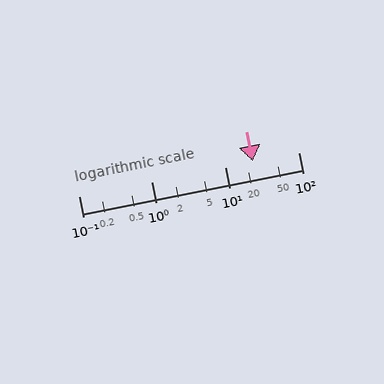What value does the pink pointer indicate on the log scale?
The pointer indicates approximately 24.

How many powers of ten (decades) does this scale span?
The scale spans 3 decades, from 0.1 to 100.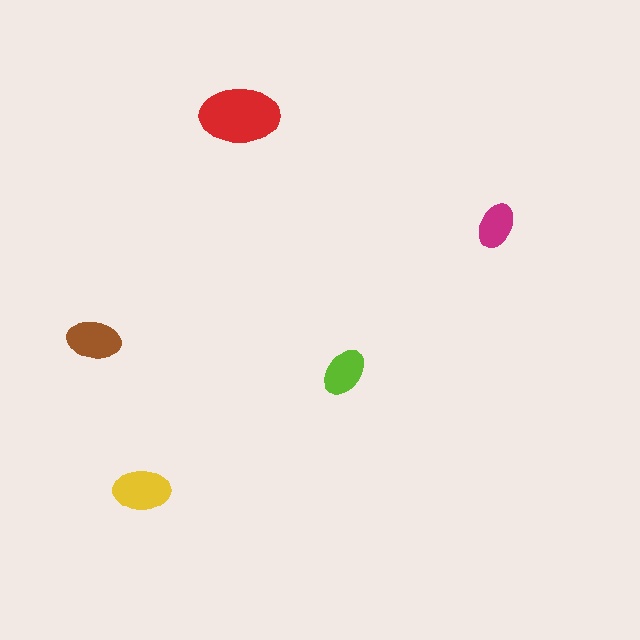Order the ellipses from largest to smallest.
the red one, the yellow one, the brown one, the lime one, the magenta one.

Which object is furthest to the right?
The magenta ellipse is rightmost.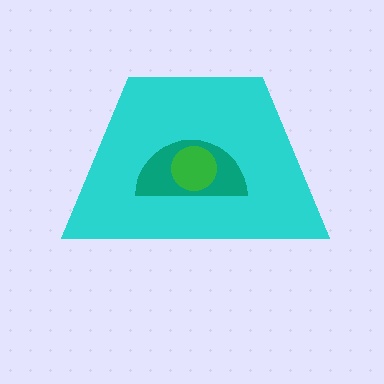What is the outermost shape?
The cyan trapezoid.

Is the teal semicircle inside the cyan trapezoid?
Yes.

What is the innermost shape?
The green circle.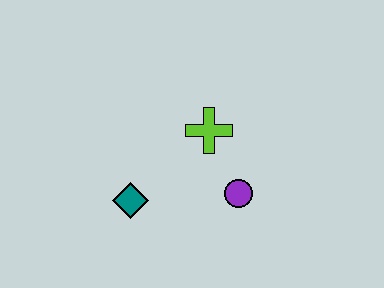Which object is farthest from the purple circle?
The teal diamond is farthest from the purple circle.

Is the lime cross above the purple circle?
Yes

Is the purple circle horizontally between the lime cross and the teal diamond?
No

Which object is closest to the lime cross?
The purple circle is closest to the lime cross.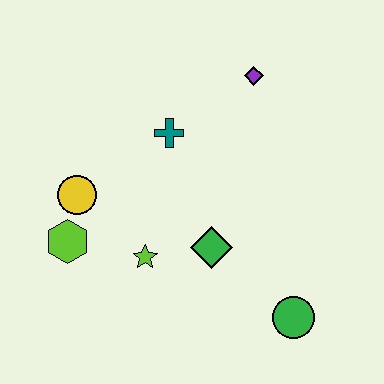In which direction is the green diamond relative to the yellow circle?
The green diamond is to the right of the yellow circle.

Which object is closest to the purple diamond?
The teal cross is closest to the purple diamond.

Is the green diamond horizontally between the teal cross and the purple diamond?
Yes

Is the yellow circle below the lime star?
No